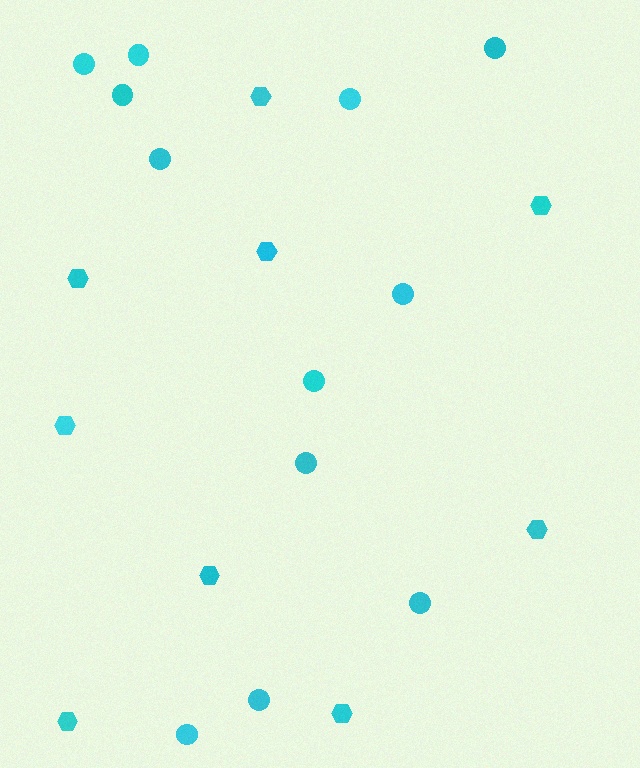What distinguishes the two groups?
There are 2 groups: one group of circles (12) and one group of hexagons (9).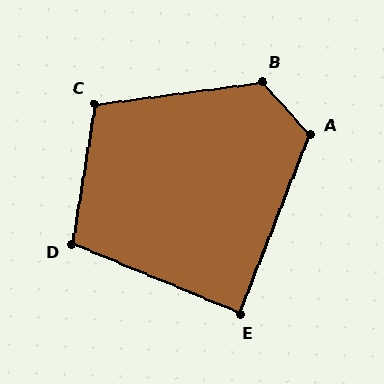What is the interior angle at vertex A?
Approximately 117 degrees (obtuse).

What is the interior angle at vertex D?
Approximately 103 degrees (obtuse).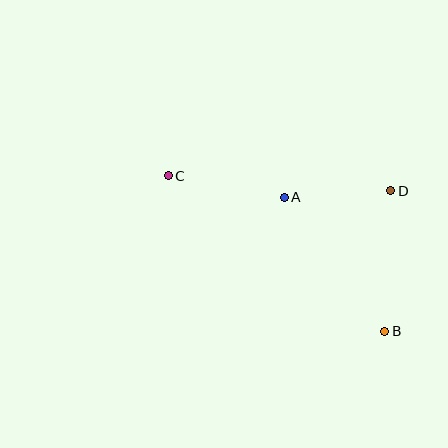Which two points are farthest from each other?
Points B and C are farthest from each other.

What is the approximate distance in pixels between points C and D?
The distance between C and D is approximately 223 pixels.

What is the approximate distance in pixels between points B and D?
The distance between B and D is approximately 141 pixels.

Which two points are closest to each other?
Points A and D are closest to each other.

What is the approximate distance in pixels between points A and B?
The distance between A and B is approximately 167 pixels.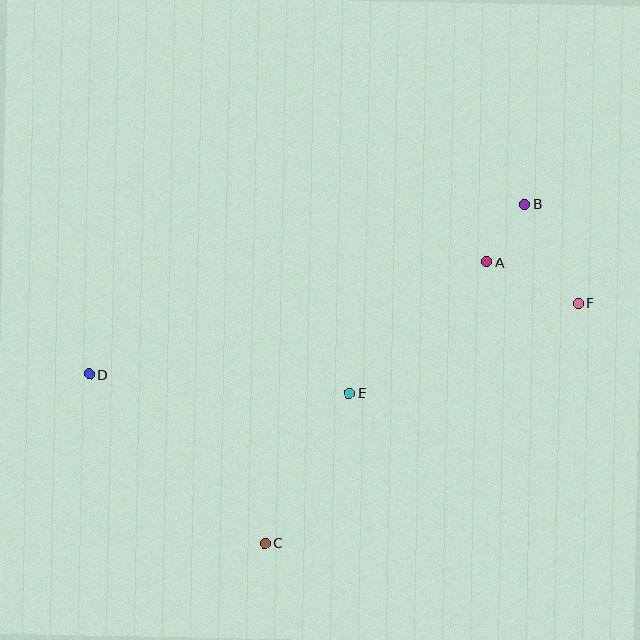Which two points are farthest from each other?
Points D and F are farthest from each other.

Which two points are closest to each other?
Points A and B are closest to each other.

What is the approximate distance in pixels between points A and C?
The distance between A and C is approximately 358 pixels.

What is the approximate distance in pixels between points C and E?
The distance between C and E is approximately 173 pixels.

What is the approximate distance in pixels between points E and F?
The distance between E and F is approximately 246 pixels.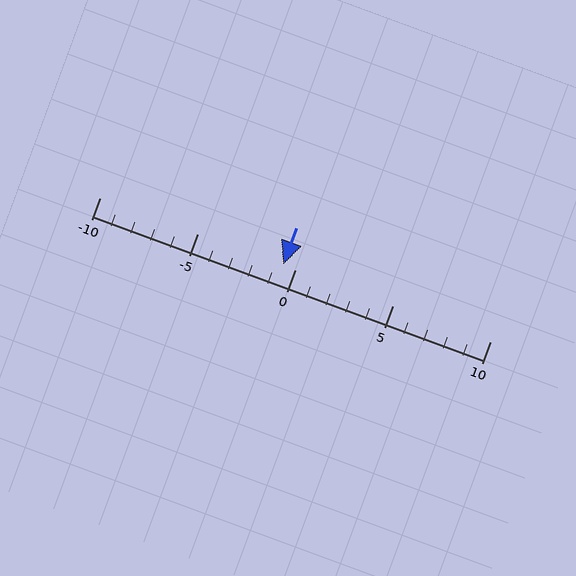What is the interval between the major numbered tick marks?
The major tick marks are spaced 5 units apart.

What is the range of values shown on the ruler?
The ruler shows values from -10 to 10.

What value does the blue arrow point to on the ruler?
The blue arrow points to approximately -1.